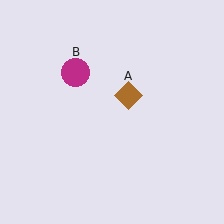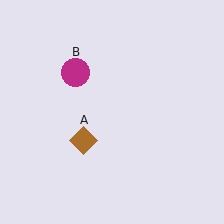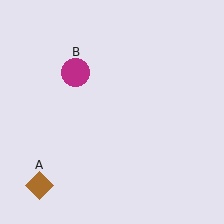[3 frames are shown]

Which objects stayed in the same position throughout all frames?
Magenta circle (object B) remained stationary.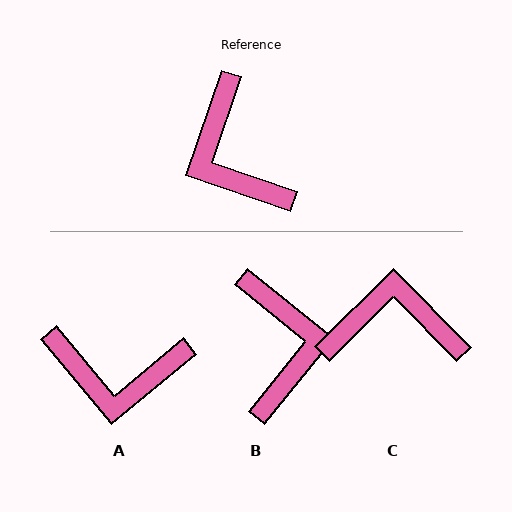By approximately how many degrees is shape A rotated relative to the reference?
Approximately 58 degrees counter-clockwise.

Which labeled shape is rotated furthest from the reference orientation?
B, about 160 degrees away.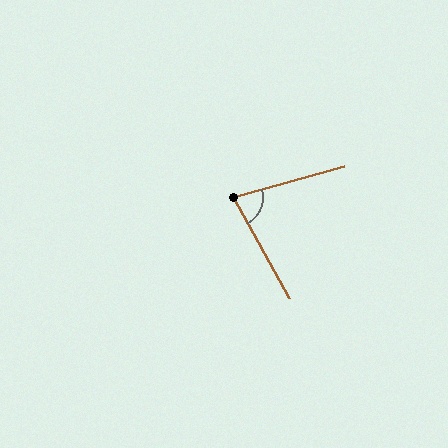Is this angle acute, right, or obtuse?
It is acute.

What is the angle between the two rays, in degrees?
Approximately 77 degrees.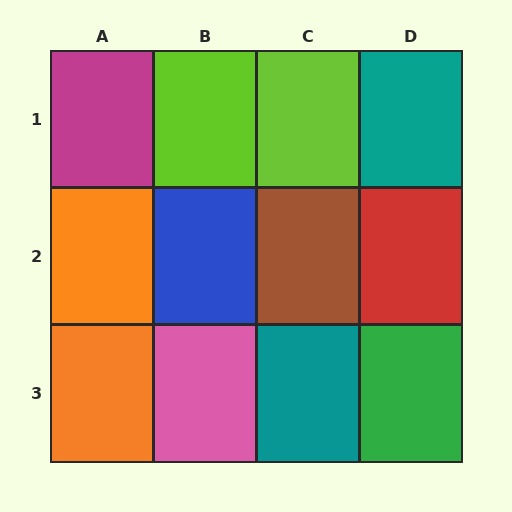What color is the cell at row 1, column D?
Teal.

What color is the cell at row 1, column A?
Magenta.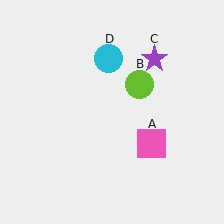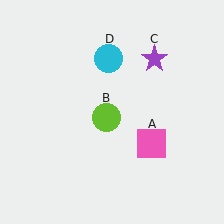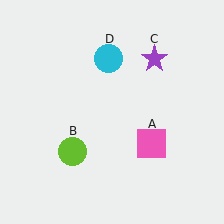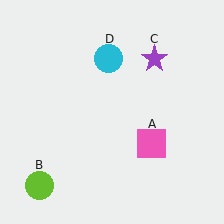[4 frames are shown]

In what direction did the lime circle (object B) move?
The lime circle (object B) moved down and to the left.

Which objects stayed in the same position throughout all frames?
Pink square (object A) and purple star (object C) and cyan circle (object D) remained stationary.